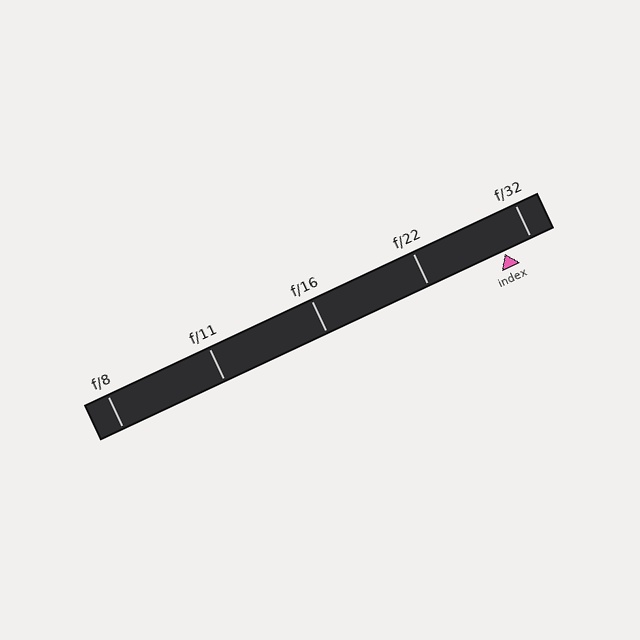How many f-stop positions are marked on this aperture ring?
There are 5 f-stop positions marked.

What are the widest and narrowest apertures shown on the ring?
The widest aperture shown is f/8 and the narrowest is f/32.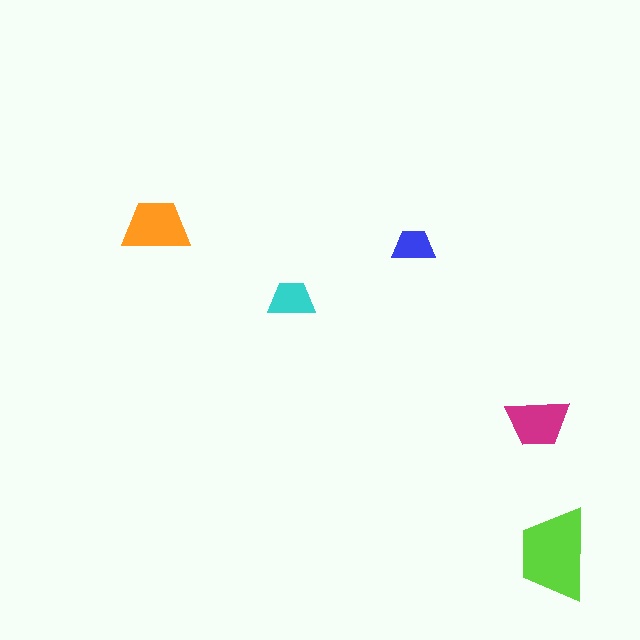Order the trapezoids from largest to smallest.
the lime one, the orange one, the magenta one, the cyan one, the blue one.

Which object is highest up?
The orange trapezoid is topmost.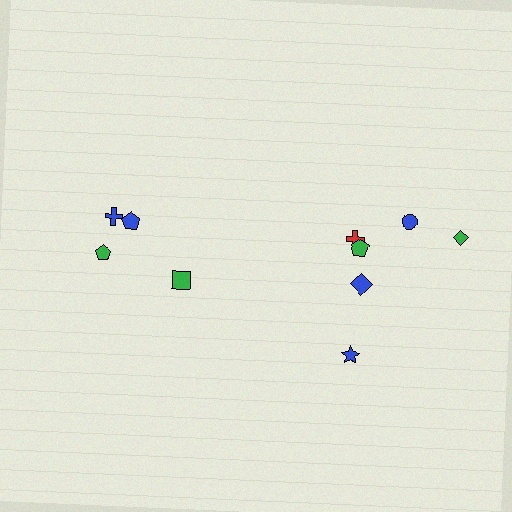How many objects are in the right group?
There are 6 objects.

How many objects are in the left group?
There are 4 objects.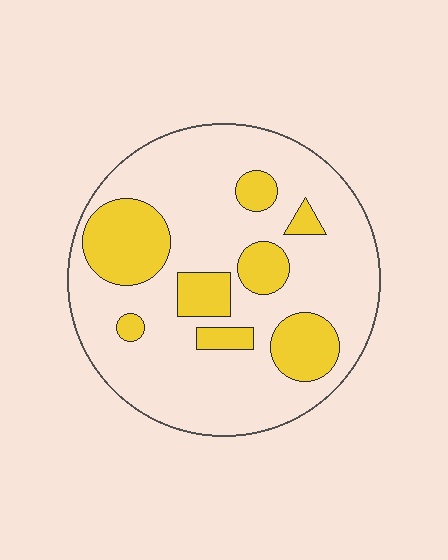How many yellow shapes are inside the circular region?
8.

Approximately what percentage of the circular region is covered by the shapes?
Approximately 25%.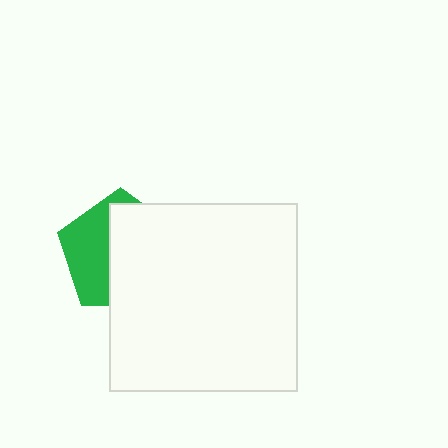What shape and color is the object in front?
The object in front is a white square.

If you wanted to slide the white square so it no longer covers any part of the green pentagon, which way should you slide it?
Slide it right — that is the most direct way to separate the two shapes.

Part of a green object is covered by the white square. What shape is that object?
It is a pentagon.